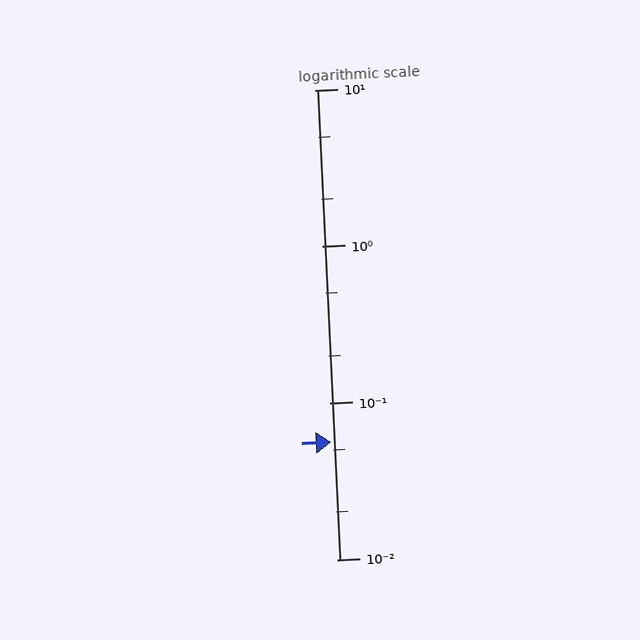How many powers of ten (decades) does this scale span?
The scale spans 3 decades, from 0.01 to 10.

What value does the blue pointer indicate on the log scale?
The pointer indicates approximately 0.056.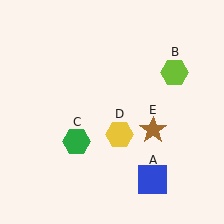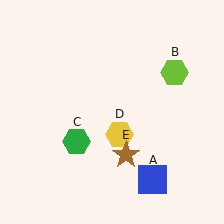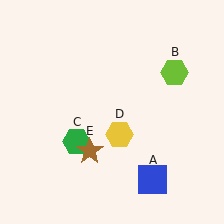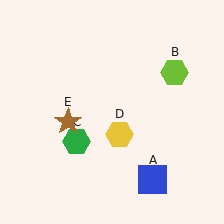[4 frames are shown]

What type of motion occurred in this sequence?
The brown star (object E) rotated clockwise around the center of the scene.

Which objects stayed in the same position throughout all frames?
Blue square (object A) and lime hexagon (object B) and green hexagon (object C) and yellow hexagon (object D) remained stationary.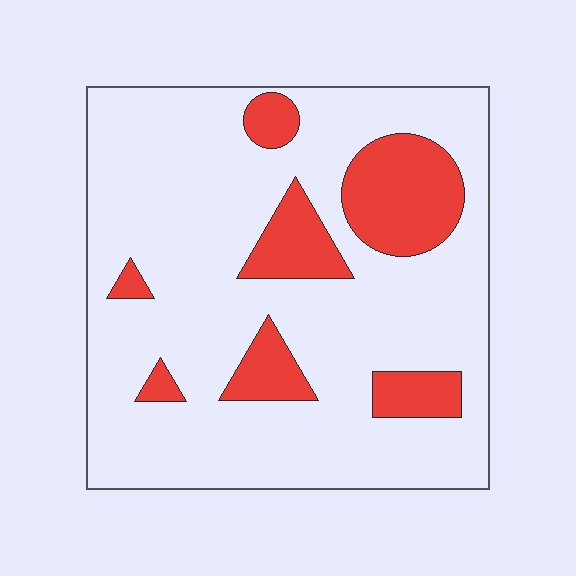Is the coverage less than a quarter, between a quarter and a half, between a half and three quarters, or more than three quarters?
Less than a quarter.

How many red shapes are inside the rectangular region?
7.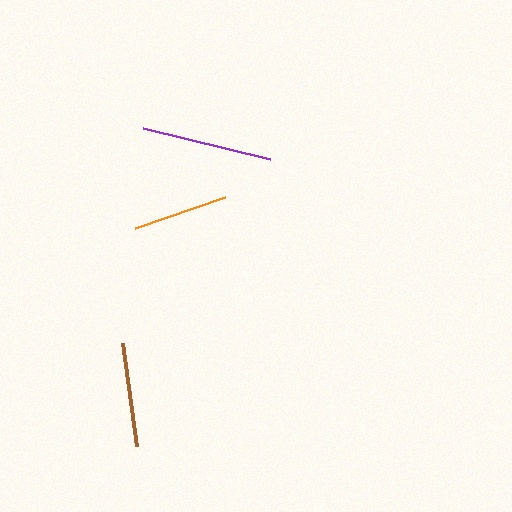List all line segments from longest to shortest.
From longest to shortest: purple, brown, orange.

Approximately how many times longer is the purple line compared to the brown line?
The purple line is approximately 1.3 times the length of the brown line.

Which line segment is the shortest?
The orange line is the shortest at approximately 94 pixels.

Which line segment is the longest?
The purple line is the longest at approximately 131 pixels.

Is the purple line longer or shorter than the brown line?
The purple line is longer than the brown line.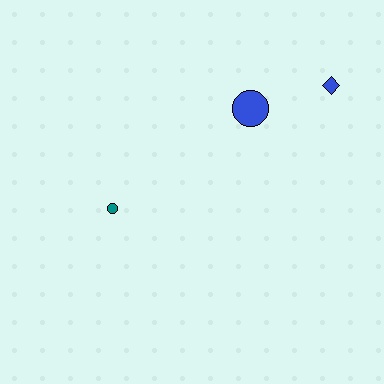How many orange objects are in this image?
There are no orange objects.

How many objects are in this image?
There are 3 objects.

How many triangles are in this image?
There are no triangles.